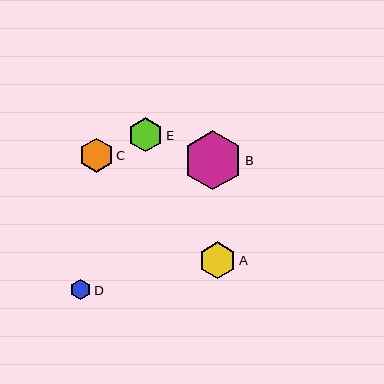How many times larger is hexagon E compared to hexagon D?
Hexagon E is approximately 1.7 times the size of hexagon D.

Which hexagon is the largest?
Hexagon B is the largest with a size of approximately 59 pixels.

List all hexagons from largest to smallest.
From largest to smallest: B, A, E, C, D.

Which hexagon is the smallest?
Hexagon D is the smallest with a size of approximately 20 pixels.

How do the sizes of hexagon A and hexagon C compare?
Hexagon A and hexagon C are approximately the same size.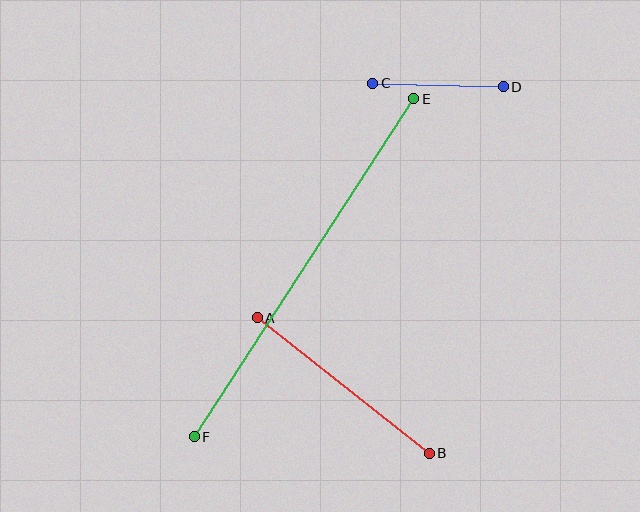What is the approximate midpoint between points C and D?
The midpoint is at approximately (438, 85) pixels.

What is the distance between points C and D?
The distance is approximately 131 pixels.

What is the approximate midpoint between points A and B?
The midpoint is at approximately (343, 385) pixels.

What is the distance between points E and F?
The distance is approximately 403 pixels.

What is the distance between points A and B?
The distance is approximately 219 pixels.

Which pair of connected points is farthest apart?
Points E and F are farthest apart.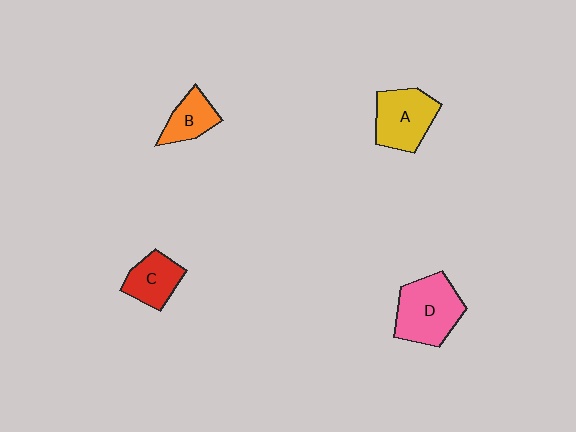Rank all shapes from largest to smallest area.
From largest to smallest: D (pink), A (yellow), C (red), B (orange).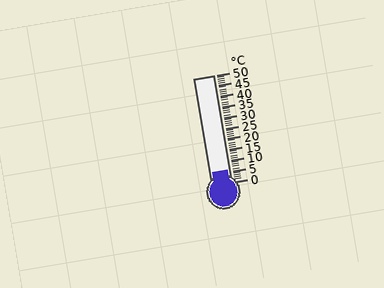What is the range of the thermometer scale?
The thermometer scale ranges from 0°C to 50°C.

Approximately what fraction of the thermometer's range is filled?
The thermometer is filled to approximately 10% of its range.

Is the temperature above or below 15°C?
The temperature is below 15°C.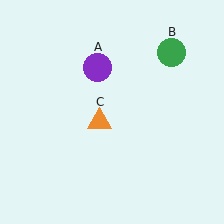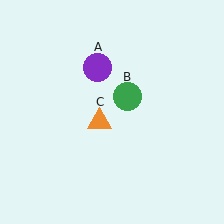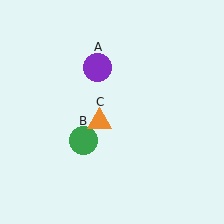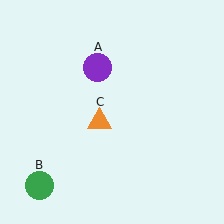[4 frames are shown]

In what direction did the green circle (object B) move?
The green circle (object B) moved down and to the left.